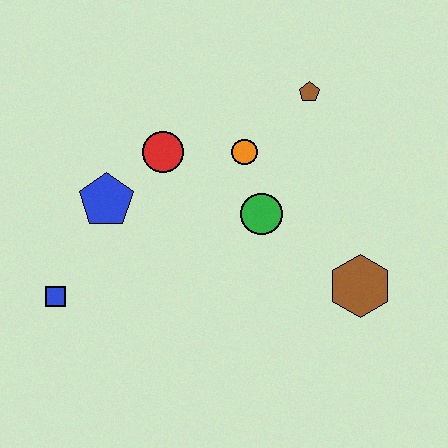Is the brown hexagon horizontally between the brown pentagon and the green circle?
No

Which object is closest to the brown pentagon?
The orange circle is closest to the brown pentagon.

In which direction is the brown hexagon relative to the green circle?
The brown hexagon is to the right of the green circle.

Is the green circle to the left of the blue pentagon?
No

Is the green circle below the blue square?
No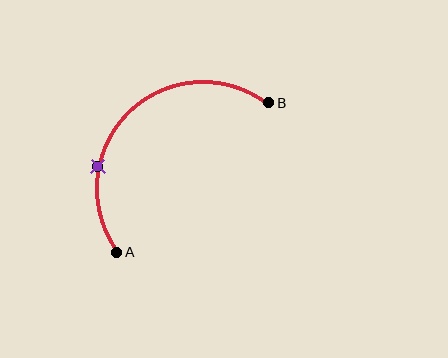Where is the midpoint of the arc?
The arc midpoint is the point on the curve farthest from the straight line joining A and B. It sits above and to the left of that line.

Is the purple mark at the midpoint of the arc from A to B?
No. The purple mark lies on the arc but is closer to endpoint A. The arc midpoint would be at the point on the curve equidistant along the arc from both A and B.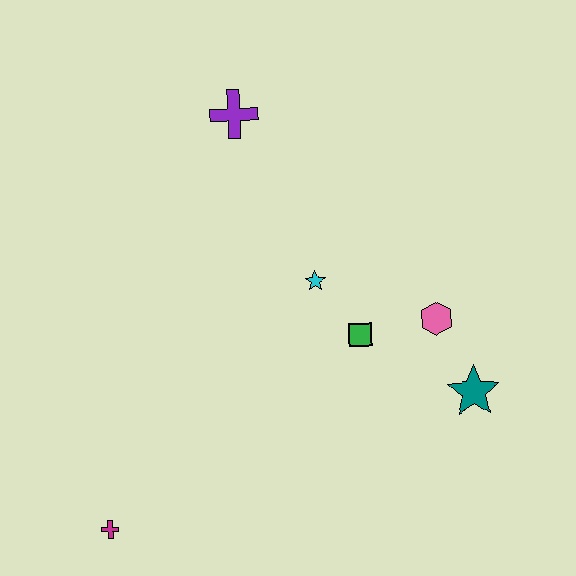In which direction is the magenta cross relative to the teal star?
The magenta cross is to the left of the teal star.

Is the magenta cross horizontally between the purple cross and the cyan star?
No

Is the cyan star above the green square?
Yes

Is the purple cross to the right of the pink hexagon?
No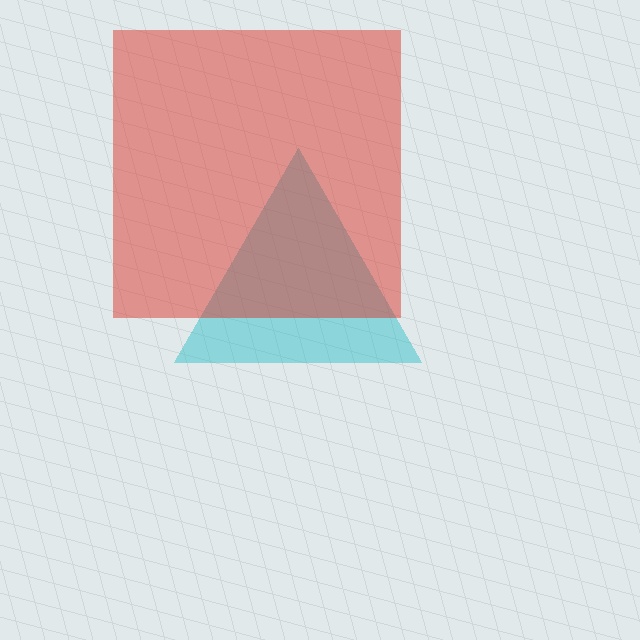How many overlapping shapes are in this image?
There are 2 overlapping shapes in the image.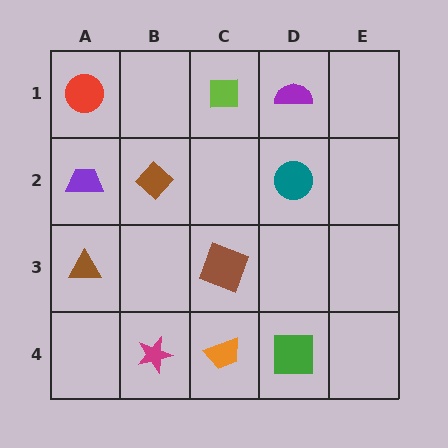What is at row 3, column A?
A brown triangle.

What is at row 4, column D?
A green square.